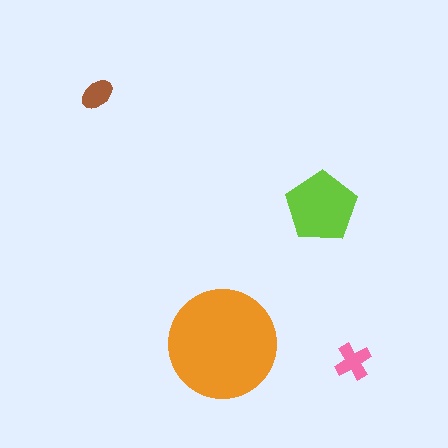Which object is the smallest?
The brown ellipse.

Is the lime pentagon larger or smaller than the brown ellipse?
Larger.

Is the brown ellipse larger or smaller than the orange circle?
Smaller.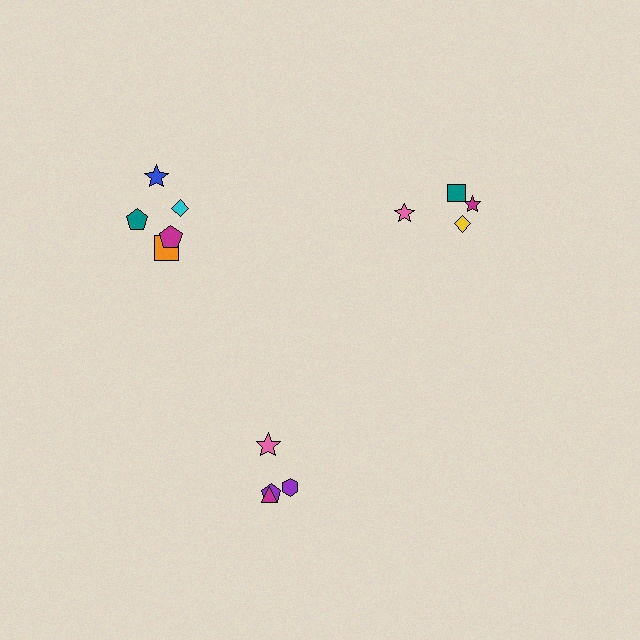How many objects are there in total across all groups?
There are 14 objects.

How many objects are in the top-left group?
There are 6 objects.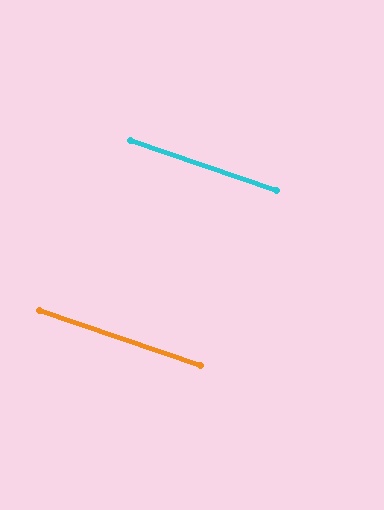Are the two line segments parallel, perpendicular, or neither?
Parallel — their directions differ by only 0.1°.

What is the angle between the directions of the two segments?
Approximately 0 degrees.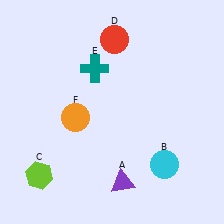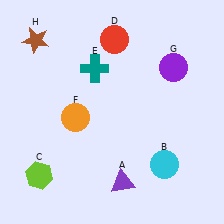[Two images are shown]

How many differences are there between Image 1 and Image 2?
There are 2 differences between the two images.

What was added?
A purple circle (G), a brown star (H) were added in Image 2.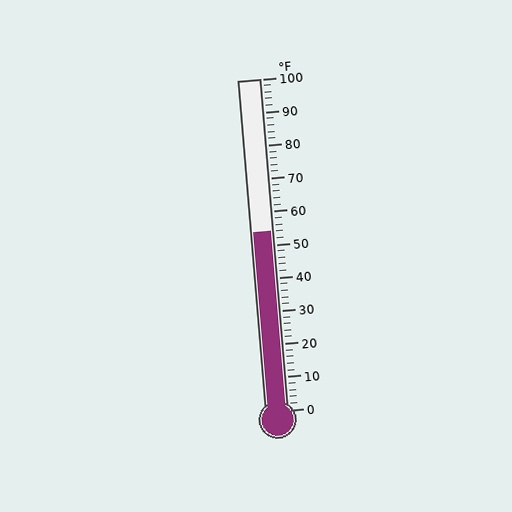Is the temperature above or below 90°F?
The temperature is below 90°F.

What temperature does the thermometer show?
The thermometer shows approximately 54°F.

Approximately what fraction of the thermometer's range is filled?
The thermometer is filled to approximately 55% of its range.